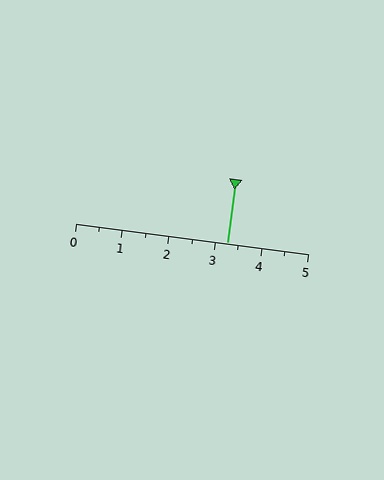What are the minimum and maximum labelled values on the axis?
The axis runs from 0 to 5.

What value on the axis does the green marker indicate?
The marker indicates approximately 3.2.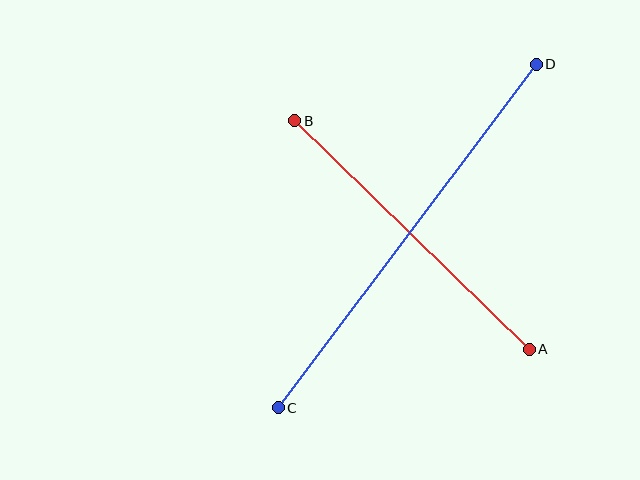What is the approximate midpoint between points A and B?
The midpoint is at approximately (412, 235) pixels.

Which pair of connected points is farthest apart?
Points C and D are farthest apart.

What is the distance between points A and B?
The distance is approximately 327 pixels.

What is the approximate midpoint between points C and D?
The midpoint is at approximately (407, 236) pixels.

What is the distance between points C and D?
The distance is approximately 430 pixels.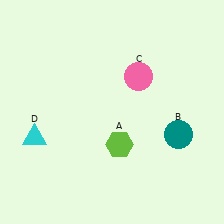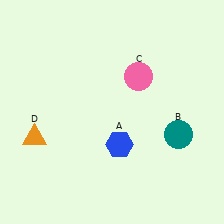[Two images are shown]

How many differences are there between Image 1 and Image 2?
There are 2 differences between the two images.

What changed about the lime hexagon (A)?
In Image 1, A is lime. In Image 2, it changed to blue.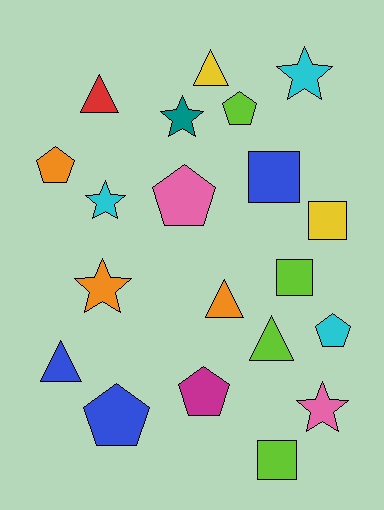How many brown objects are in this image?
There are no brown objects.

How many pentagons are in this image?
There are 6 pentagons.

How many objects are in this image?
There are 20 objects.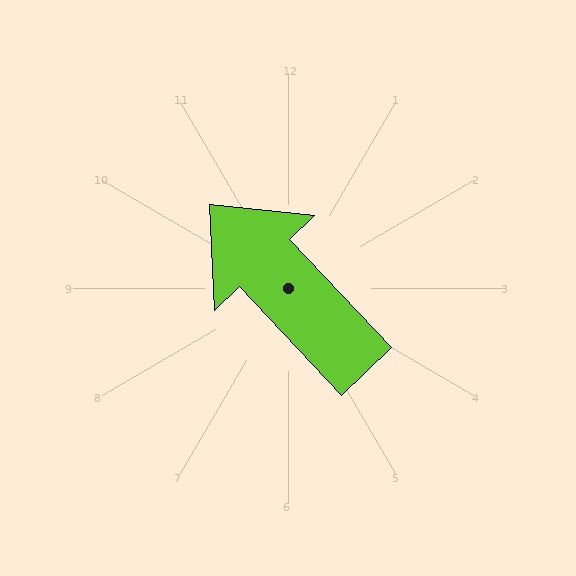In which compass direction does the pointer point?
Northwest.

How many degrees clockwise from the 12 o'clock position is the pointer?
Approximately 317 degrees.